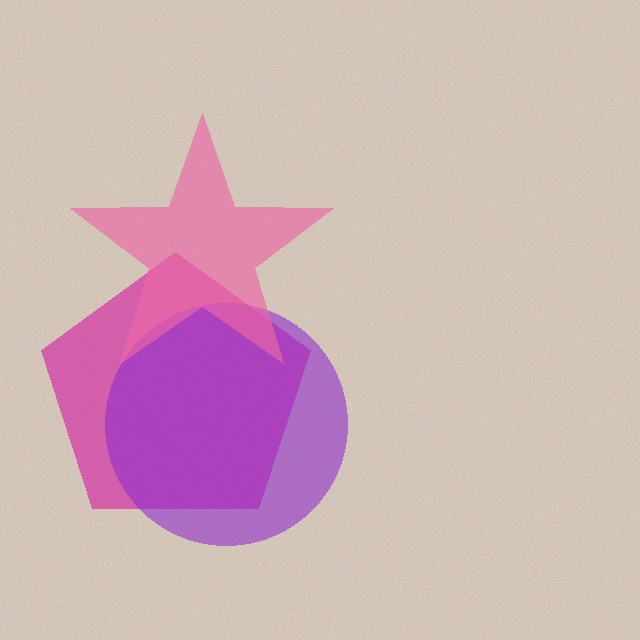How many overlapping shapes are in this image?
There are 3 overlapping shapes in the image.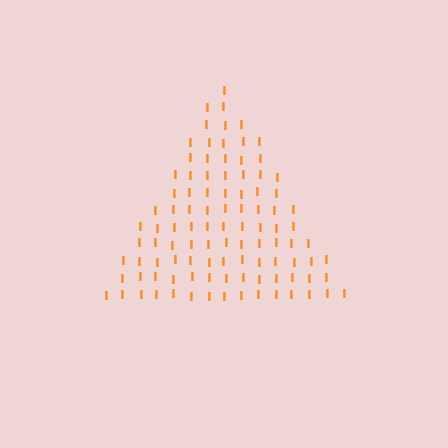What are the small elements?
The small elements are letter I's.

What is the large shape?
The large shape is a triangle.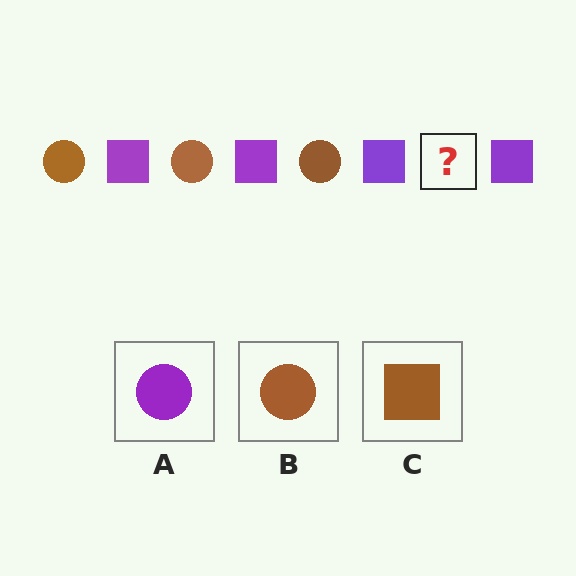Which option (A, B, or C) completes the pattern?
B.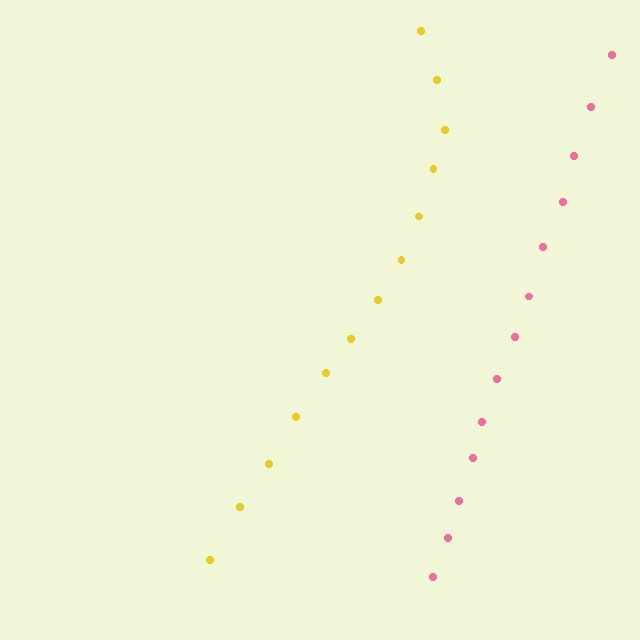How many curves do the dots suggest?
There are 2 distinct paths.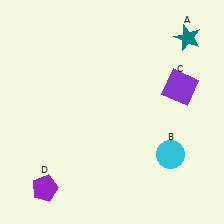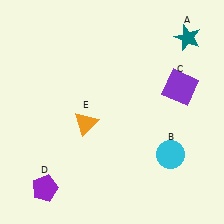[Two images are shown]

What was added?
An orange triangle (E) was added in Image 2.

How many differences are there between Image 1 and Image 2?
There is 1 difference between the two images.